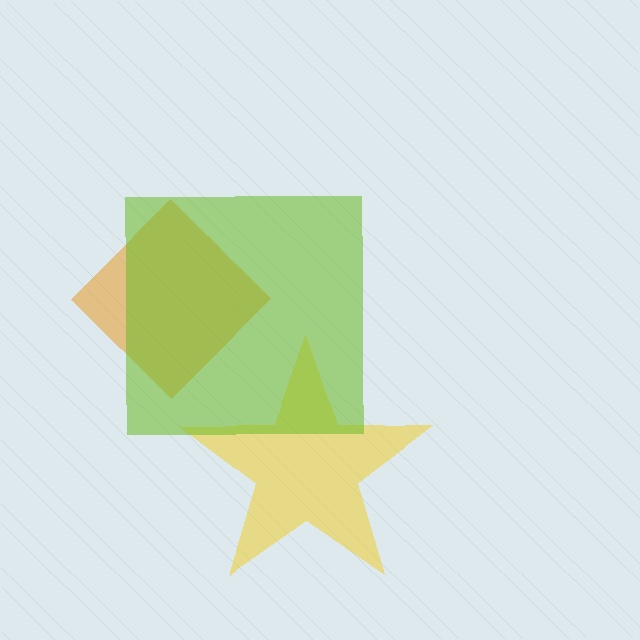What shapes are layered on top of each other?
The layered shapes are: an orange diamond, a yellow star, a lime square.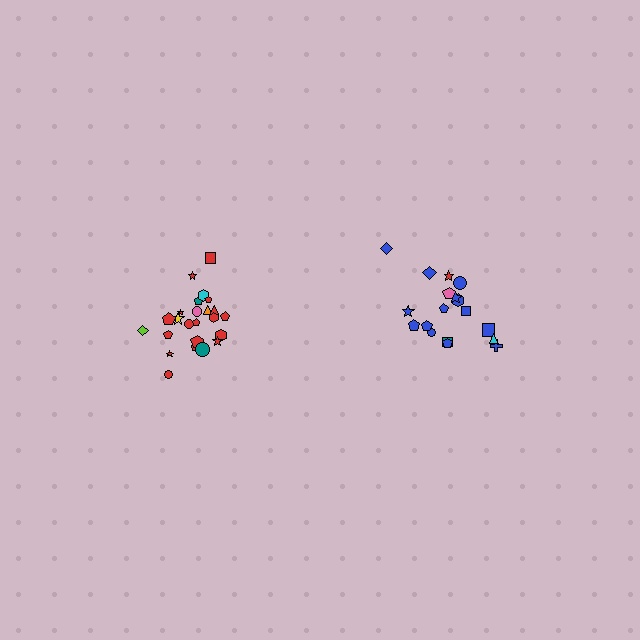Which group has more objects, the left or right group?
The left group.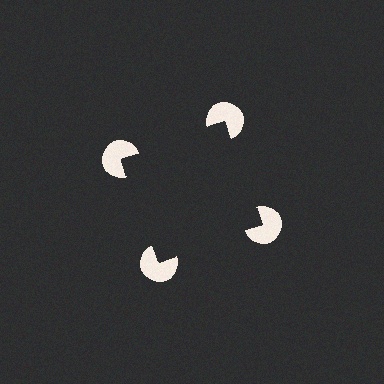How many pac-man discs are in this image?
There are 4 — one at each vertex of the illusory square.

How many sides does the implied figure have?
4 sides.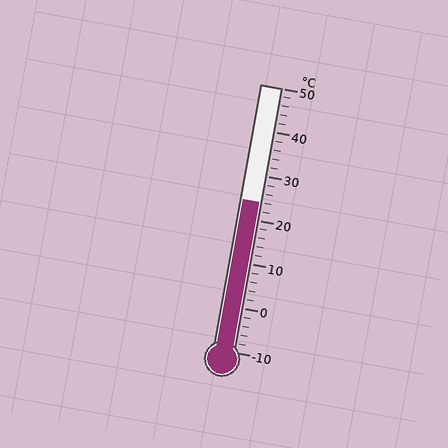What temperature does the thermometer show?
The thermometer shows approximately 24°C.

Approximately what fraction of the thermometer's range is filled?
The thermometer is filled to approximately 55% of its range.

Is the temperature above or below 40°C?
The temperature is below 40°C.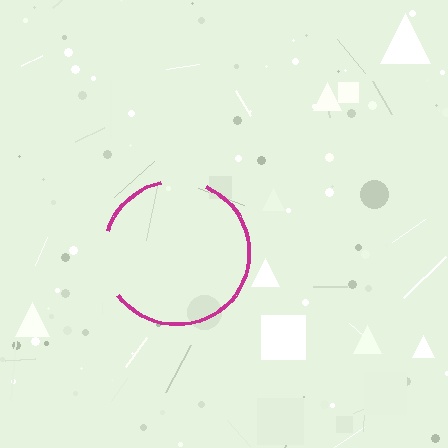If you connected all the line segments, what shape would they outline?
They would outline a circle.